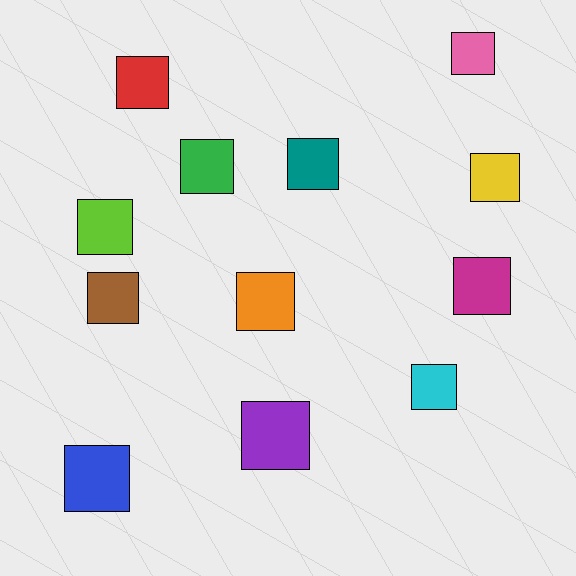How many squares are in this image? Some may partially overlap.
There are 12 squares.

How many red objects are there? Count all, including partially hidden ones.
There is 1 red object.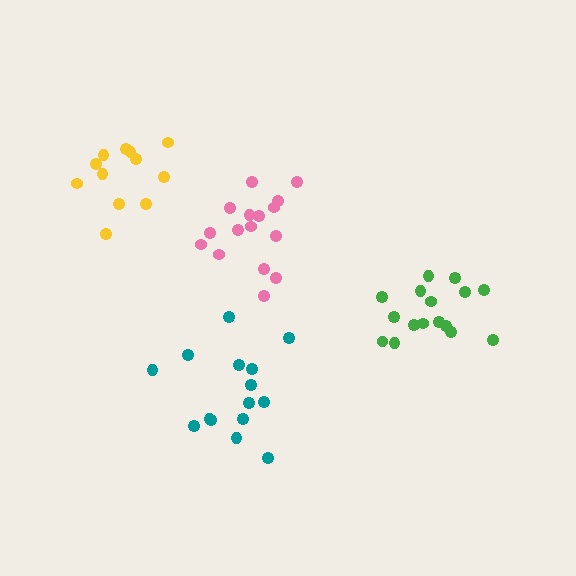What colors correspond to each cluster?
The clusters are colored: teal, green, yellow, pink.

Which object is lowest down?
The teal cluster is bottommost.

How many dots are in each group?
Group 1: 15 dots, Group 2: 16 dots, Group 3: 12 dots, Group 4: 16 dots (59 total).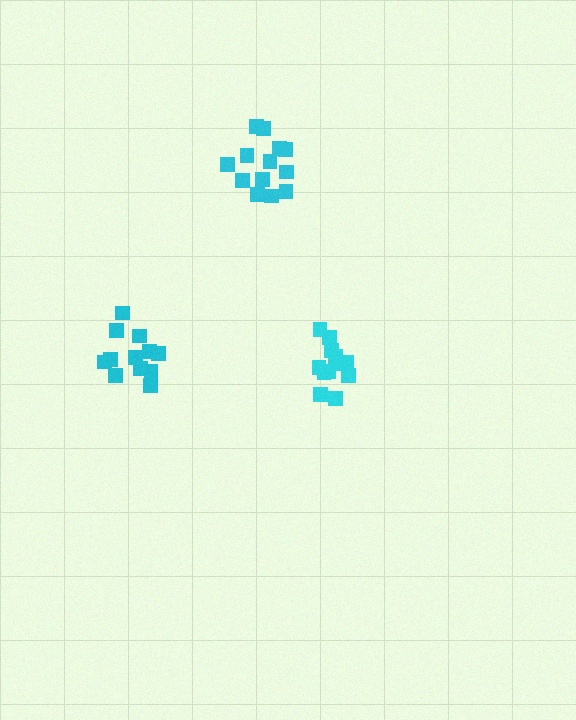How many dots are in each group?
Group 1: 13 dots, Group 2: 12 dots, Group 3: 12 dots (37 total).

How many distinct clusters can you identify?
There are 3 distinct clusters.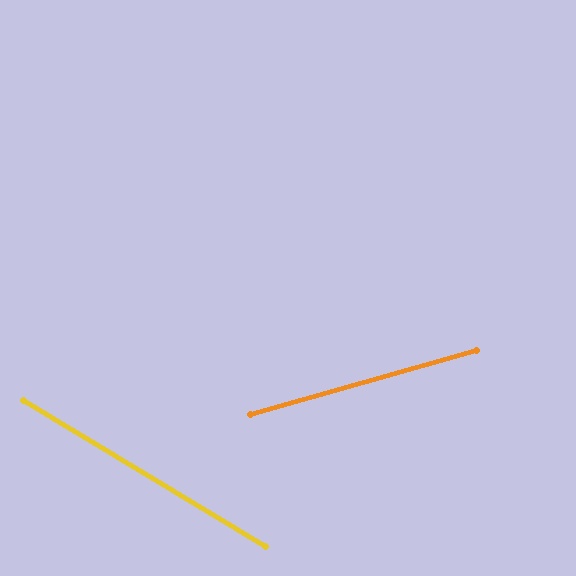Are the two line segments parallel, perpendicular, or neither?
Neither parallel nor perpendicular — they differ by about 47°.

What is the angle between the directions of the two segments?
Approximately 47 degrees.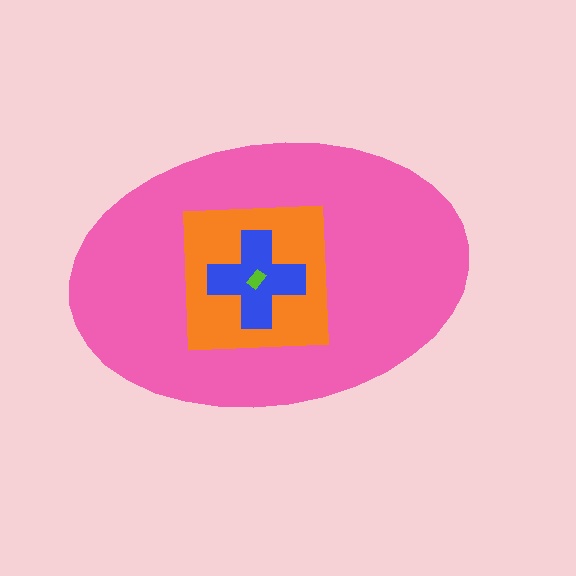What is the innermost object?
The lime rectangle.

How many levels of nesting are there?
4.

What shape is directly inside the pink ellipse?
The orange square.